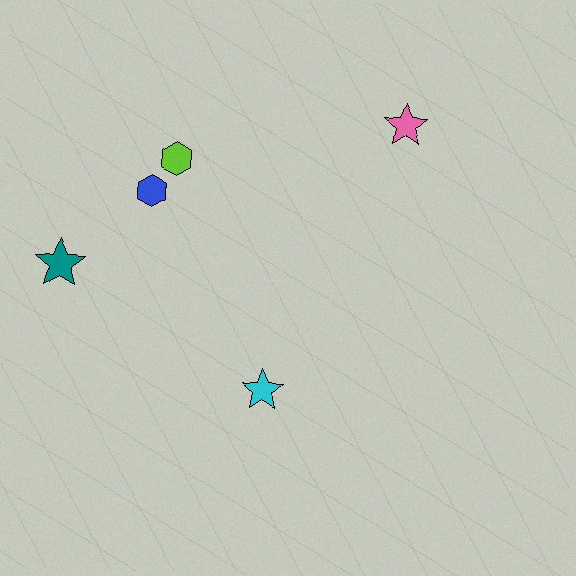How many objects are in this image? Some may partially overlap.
There are 5 objects.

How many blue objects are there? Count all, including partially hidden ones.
There is 1 blue object.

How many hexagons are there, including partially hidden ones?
There are 2 hexagons.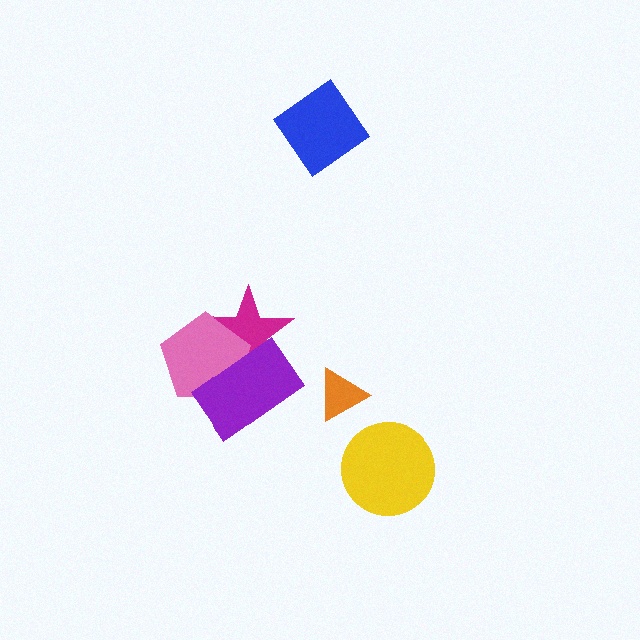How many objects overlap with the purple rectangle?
2 objects overlap with the purple rectangle.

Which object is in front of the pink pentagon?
The purple rectangle is in front of the pink pentagon.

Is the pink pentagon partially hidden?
Yes, it is partially covered by another shape.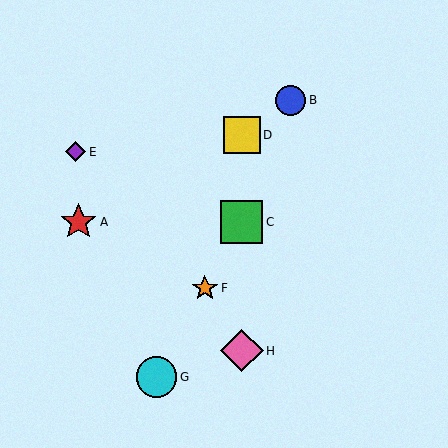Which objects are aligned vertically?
Objects C, D, H are aligned vertically.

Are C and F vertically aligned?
No, C is at x≈242 and F is at x≈205.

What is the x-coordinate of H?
Object H is at x≈242.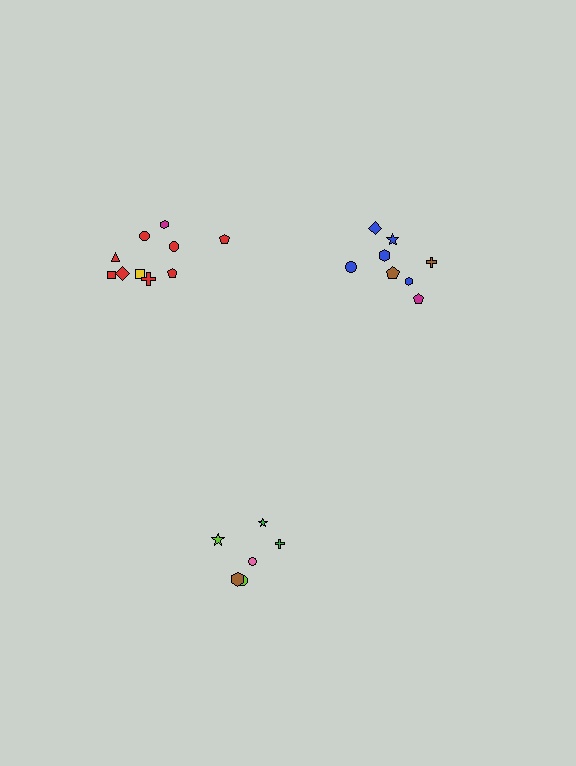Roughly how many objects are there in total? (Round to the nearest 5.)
Roughly 25 objects in total.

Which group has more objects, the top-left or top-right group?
The top-left group.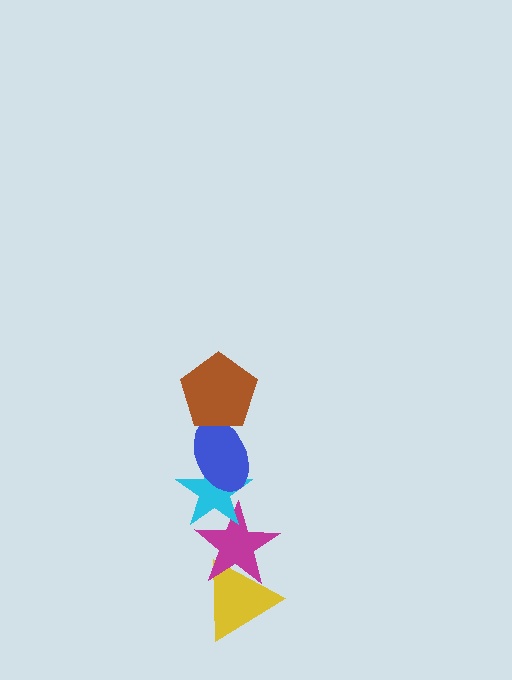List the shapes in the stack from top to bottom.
From top to bottom: the brown pentagon, the blue ellipse, the cyan star, the magenta star, the yellow triangle.